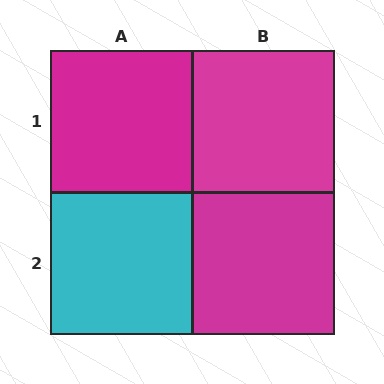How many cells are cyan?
1 cell is cyan.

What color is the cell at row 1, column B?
Magenta.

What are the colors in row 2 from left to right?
Cyan, magenta.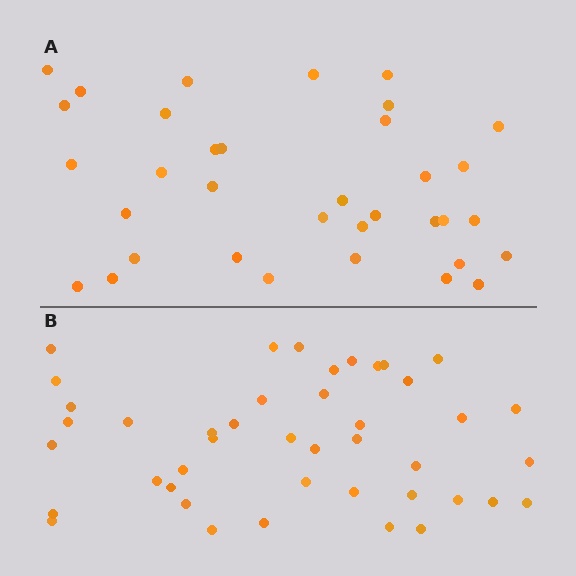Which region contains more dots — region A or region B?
Region B (the bottom region) has more dots.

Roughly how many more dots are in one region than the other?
Region B has roughly 8 or so more dots than region A.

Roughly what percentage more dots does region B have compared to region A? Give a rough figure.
About 25% more.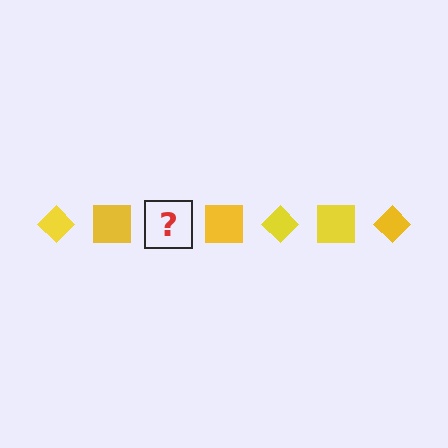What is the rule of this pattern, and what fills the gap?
The rule is that the pattern cycles through diamond, square shapes in yellow. The gap should be filled with a yellow diamond.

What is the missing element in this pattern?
The missing element is a yellow diamond.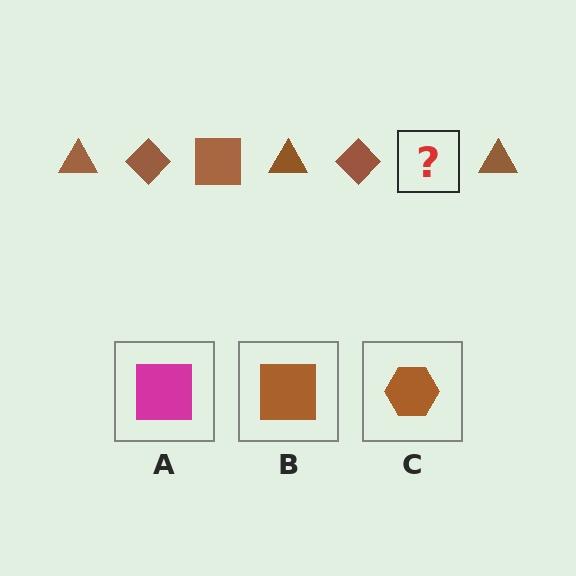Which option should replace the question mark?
Option B.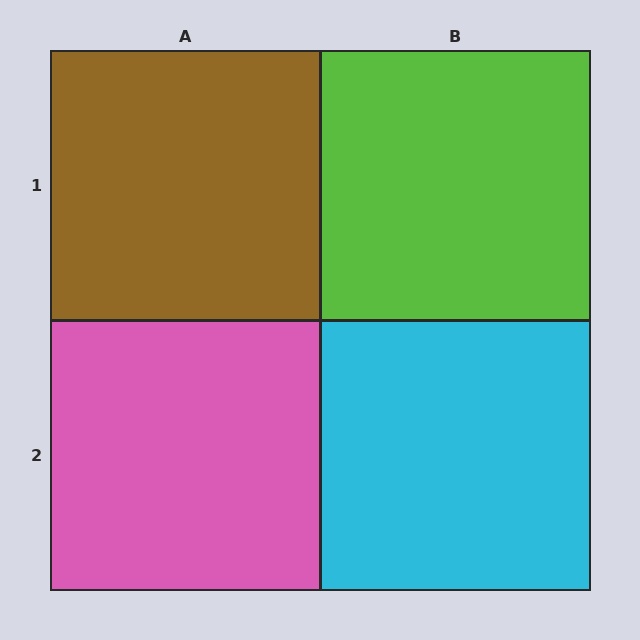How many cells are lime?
1 cell is lime.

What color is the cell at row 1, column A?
Brown.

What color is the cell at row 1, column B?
Lime.